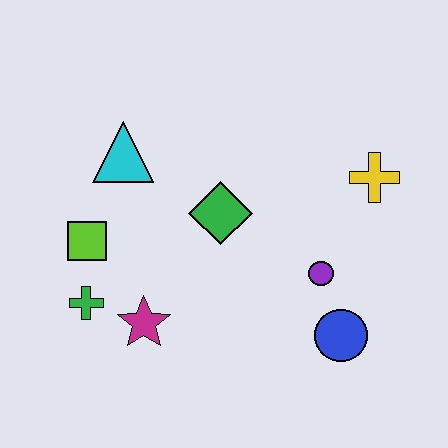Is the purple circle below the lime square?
Yes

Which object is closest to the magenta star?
The green cross is closest to the magenta star.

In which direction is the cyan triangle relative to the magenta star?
The cyan triangle is above the magenta star.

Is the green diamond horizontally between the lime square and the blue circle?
Yes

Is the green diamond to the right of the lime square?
Yes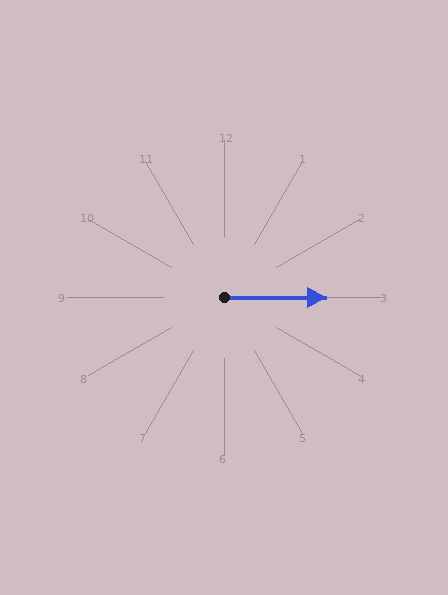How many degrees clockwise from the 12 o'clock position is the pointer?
Approximately 90 degrees.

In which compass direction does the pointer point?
East.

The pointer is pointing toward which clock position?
Roughly 3 o'clock.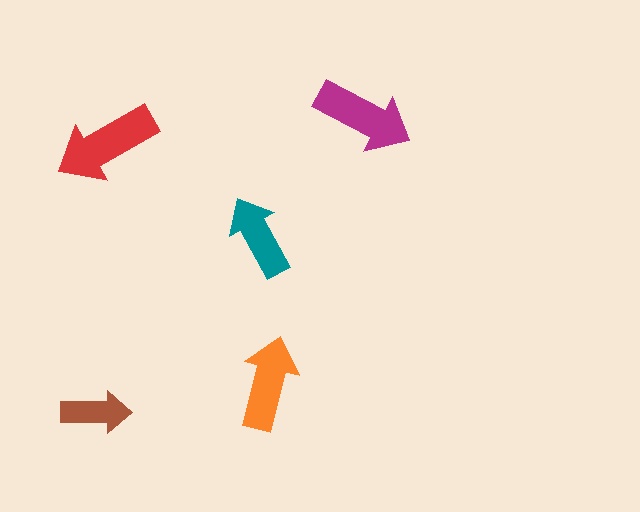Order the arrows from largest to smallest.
the red one, the magenta one, the orange one, the teal one, the brown one.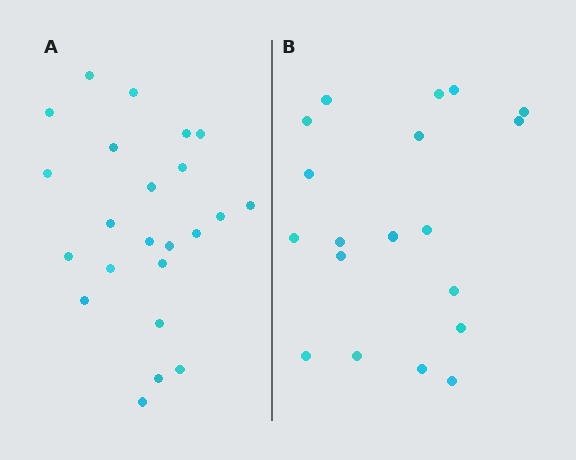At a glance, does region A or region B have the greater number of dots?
Region A (the left region) has more dots.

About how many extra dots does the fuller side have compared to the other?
Region A has about 4 more dots than region B.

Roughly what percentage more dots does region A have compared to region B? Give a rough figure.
About 20% more.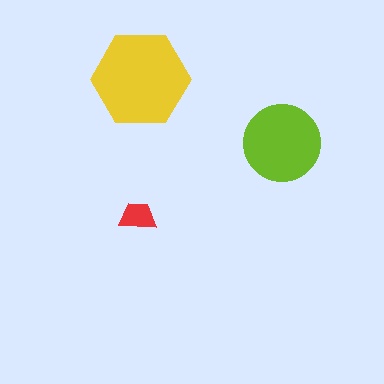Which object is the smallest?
The red trapezoid.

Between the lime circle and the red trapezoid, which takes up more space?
The lime circle.